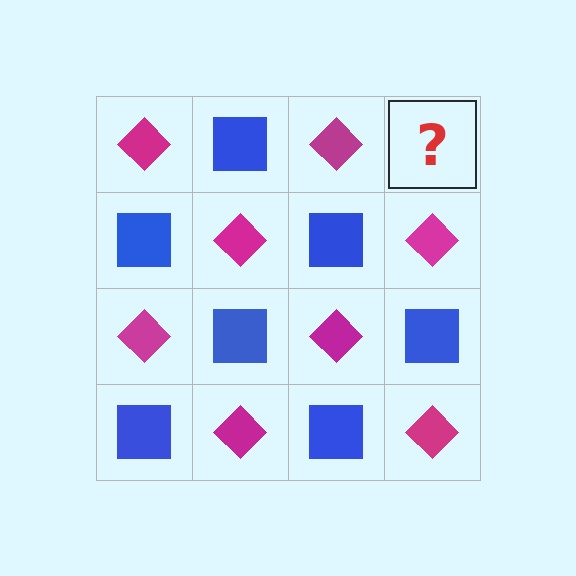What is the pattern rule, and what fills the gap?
The rule is that it alternates magenta diamond and blue square in a checkerboard pattern. The gap should be filled with a blue square.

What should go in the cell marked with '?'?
The missing cell should contain a blue square.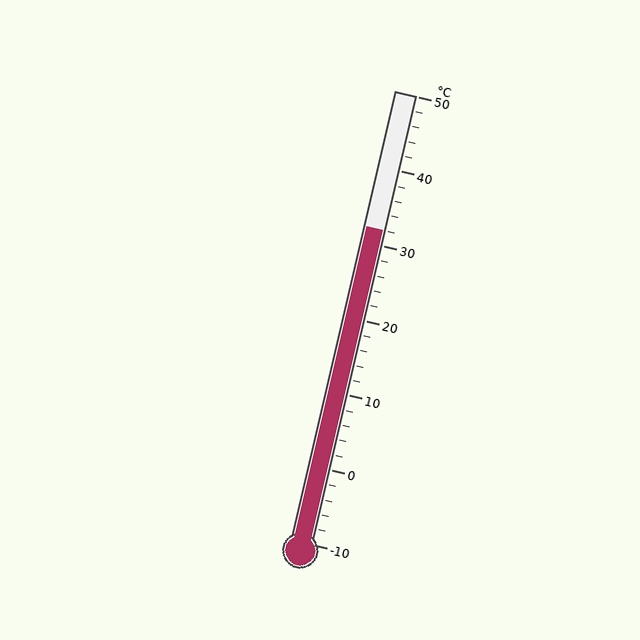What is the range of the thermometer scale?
The thermometer scale ranges from -10°C to 50°C.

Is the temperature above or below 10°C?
The temperature is above 10°C.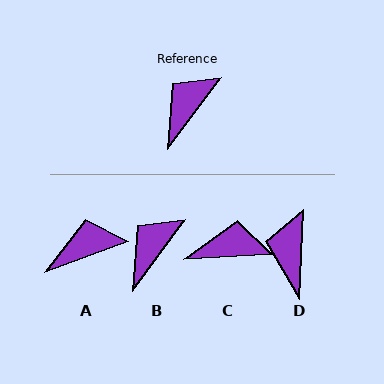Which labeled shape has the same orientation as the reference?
B.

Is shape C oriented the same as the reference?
No, it is off by about 50 degrees.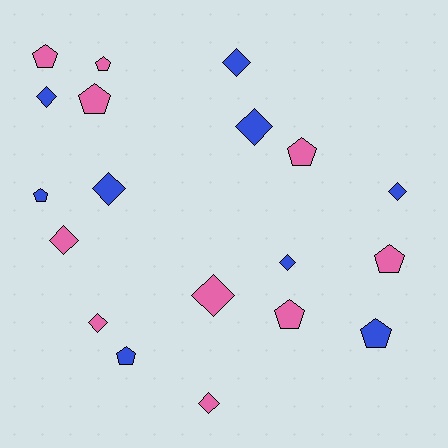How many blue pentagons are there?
There are 3 blue pentagons.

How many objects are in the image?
There are 19 objects.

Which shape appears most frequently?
Diamond, with 10 objects.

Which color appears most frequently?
Pink, with 10 objects.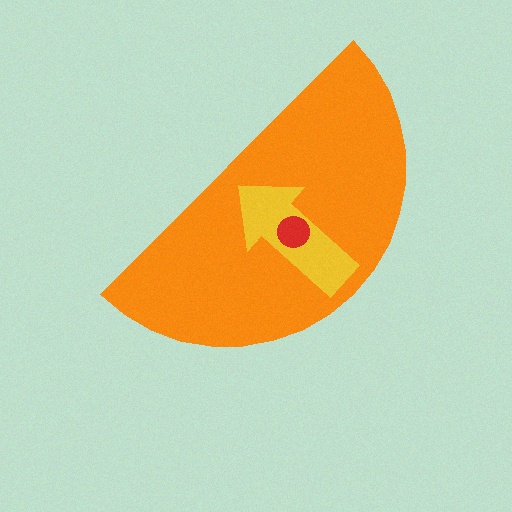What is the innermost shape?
The red circle.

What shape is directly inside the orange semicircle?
The yellow arrow.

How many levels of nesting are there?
3.